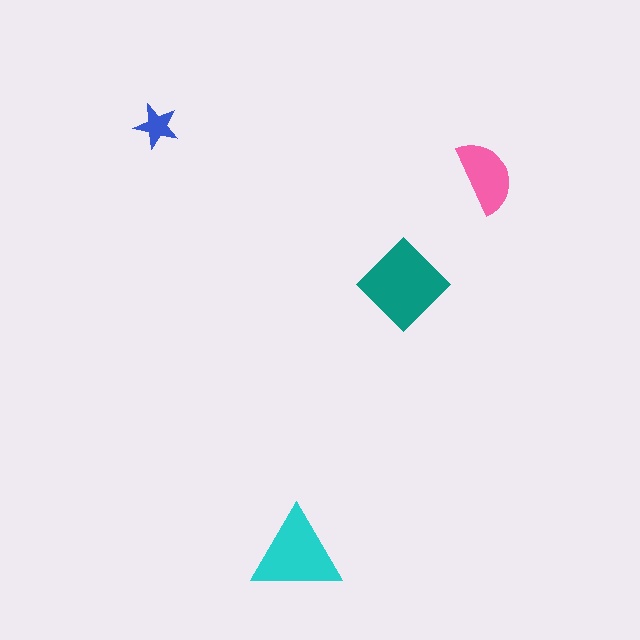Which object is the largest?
The teal diamond.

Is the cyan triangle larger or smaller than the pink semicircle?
Larger.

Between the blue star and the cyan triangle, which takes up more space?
The cyan triangle.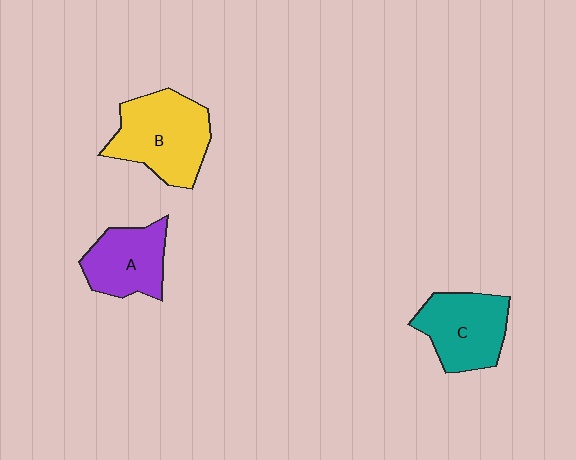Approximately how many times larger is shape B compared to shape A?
Approximately 1.4 times.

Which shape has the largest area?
Shape B (yellow).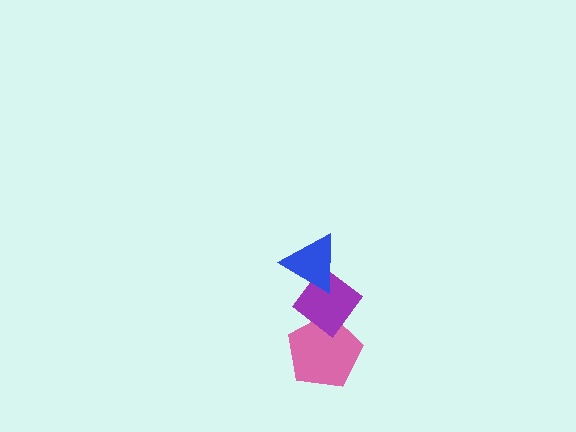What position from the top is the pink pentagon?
The pink pentagon is 3rd from the top.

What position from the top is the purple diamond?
The purple diamond is 2nd from the top.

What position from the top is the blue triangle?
The blue triangle is 1st from the top.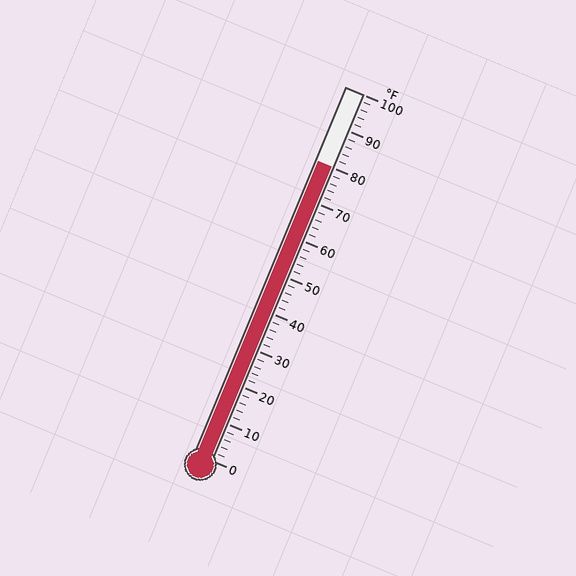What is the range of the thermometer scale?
The thermometer scale ranges from 0°F to 100°F.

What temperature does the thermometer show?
The thermometer shows approximately 80°F.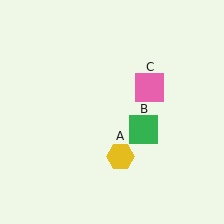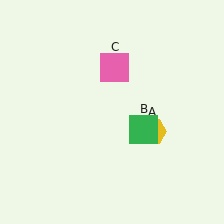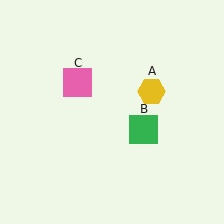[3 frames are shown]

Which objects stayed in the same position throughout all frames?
Green square (object B) remained stationary.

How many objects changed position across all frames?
2 objects changed position: yellow hexagon (object A), pink square (object C).